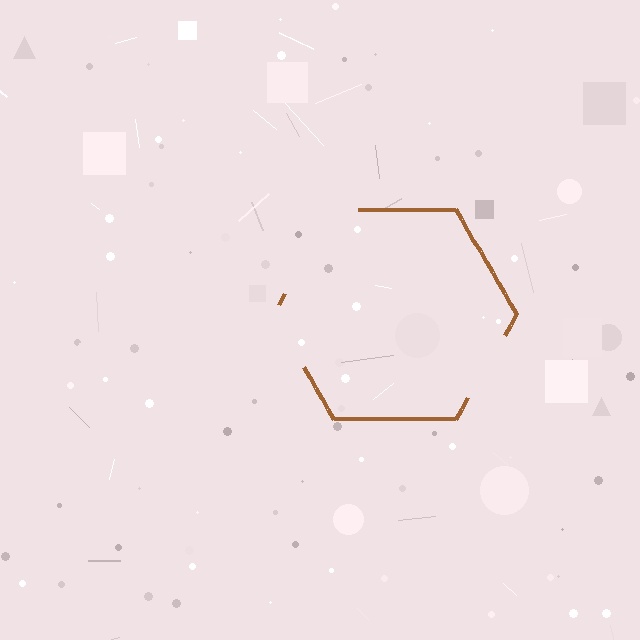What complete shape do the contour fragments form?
The contour fragments form a hexagon.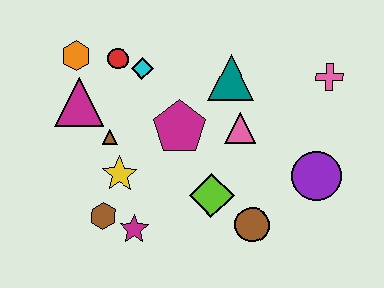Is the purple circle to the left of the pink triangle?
No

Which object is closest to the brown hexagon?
The magenta star is closest to the brown hexagon.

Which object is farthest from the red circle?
The purple circle is farthest from the red circle.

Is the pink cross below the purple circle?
No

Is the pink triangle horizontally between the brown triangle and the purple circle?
Yes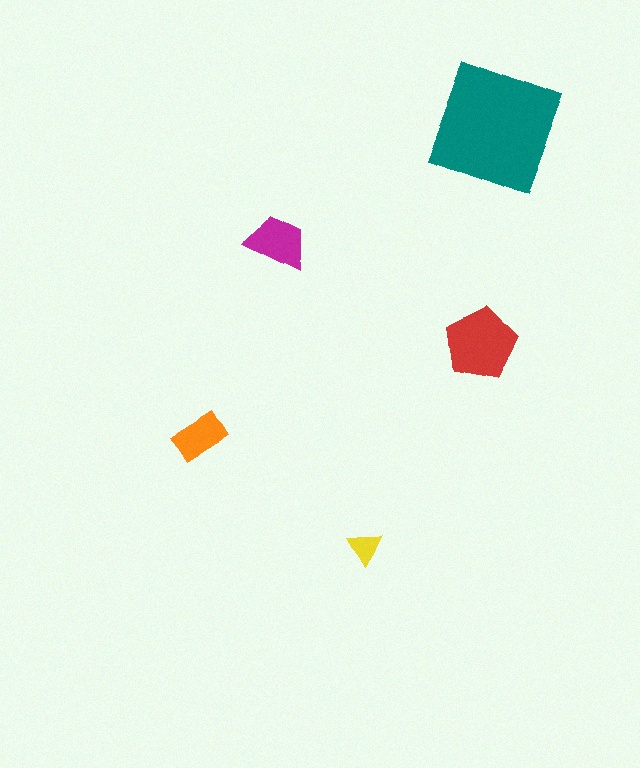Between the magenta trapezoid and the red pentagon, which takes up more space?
The red pentagon.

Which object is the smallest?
The yellow triangle.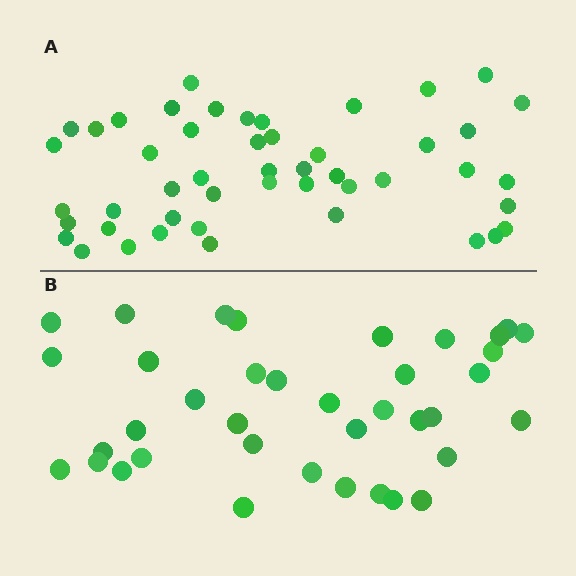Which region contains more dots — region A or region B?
Region A (the top region) has more dots.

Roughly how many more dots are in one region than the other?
Region A has roughly 10 or so more dots than region B.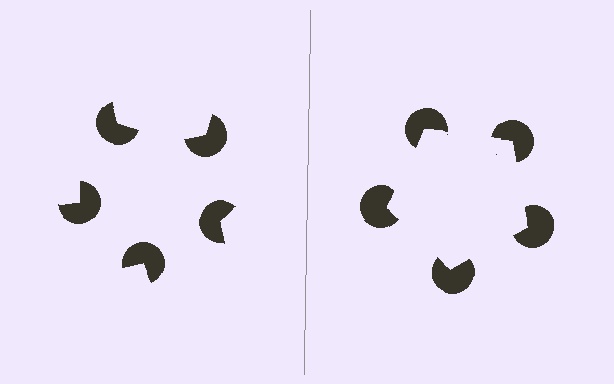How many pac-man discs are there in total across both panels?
10 — 5 on each side.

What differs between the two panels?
The pac-man discs are positioned identically on both sides; only the wedge orientations differ. On the right they align to a pentagon; on the left they are misaligned.